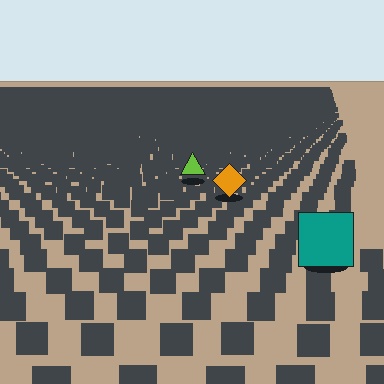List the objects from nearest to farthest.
From nearest to farthest: the teal square, the orange diamond, the lime triangle.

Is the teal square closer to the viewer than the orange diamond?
Yes. The teal square is closer — you can tell from the texture gradient: the ground texture is coarser near it.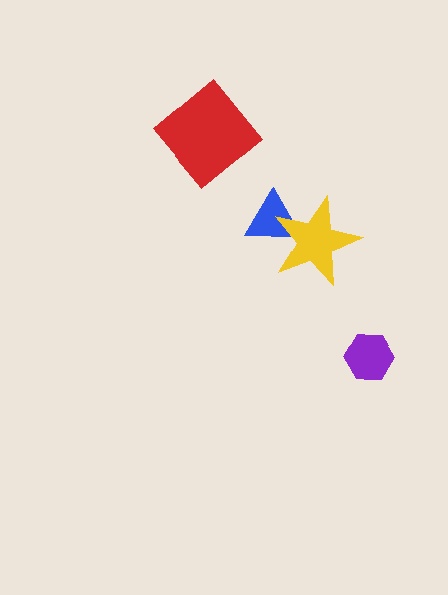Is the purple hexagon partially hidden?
No, no other shape covers it.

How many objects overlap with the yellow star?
1 object overlaps with the yellow star.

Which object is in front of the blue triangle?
The yellow star is in front of the blue triangle.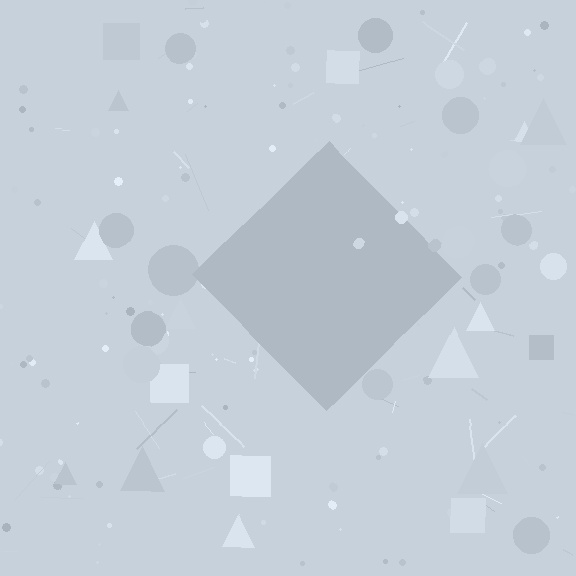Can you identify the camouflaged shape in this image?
The camouflaged shape is a diamond.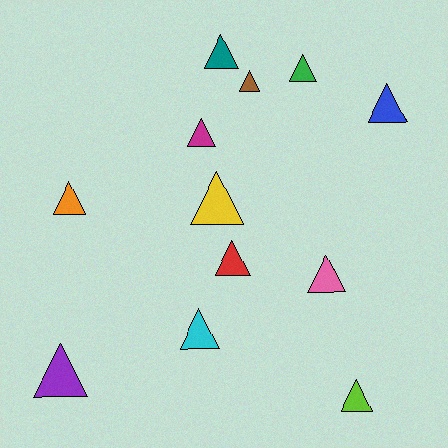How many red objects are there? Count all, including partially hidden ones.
There is 1 red object.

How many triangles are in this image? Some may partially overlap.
There are 12 triangles.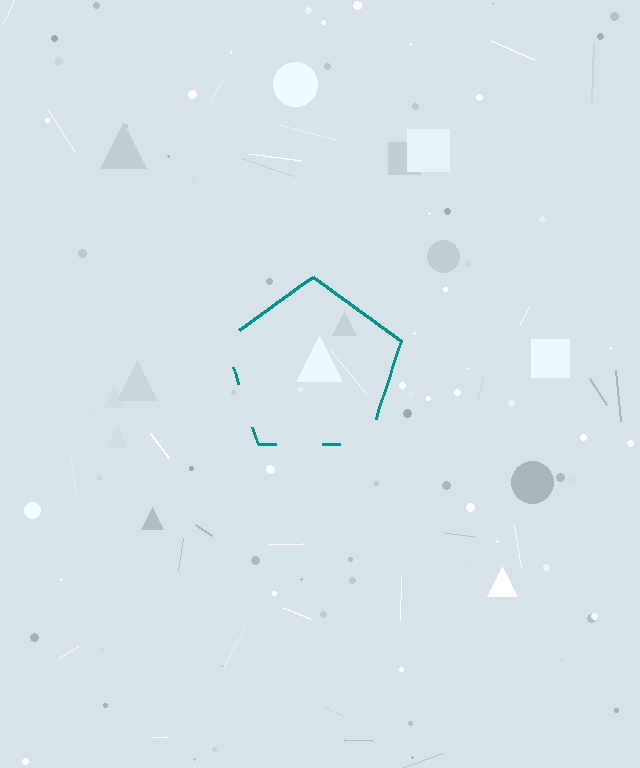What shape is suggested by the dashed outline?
The dashed outline suggests a pentagon.